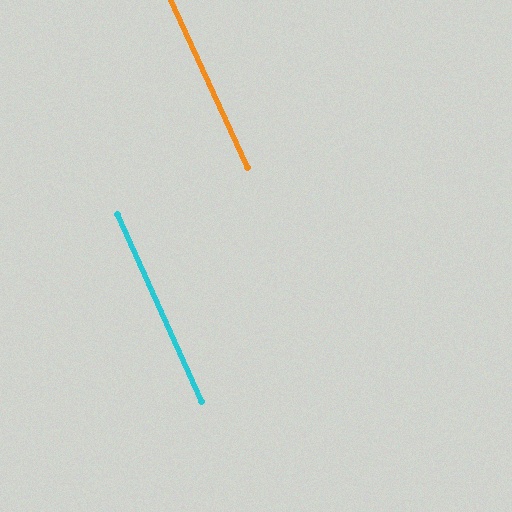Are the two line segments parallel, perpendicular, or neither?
Parallel — their directions differ by only 0.6°.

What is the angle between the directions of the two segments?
Approximately 1 degree.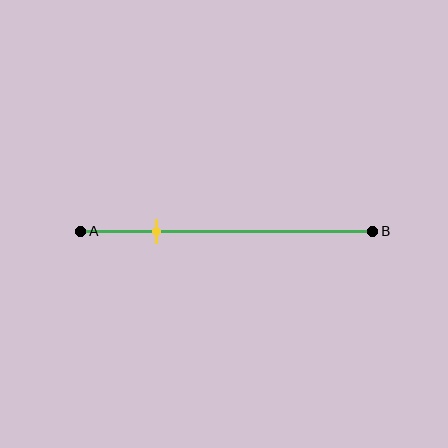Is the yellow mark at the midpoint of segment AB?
No, the mark is at about 25% from A, not at the 50% midpoint.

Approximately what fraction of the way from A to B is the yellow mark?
The yellow mark is approximately 25% of the way from A to B.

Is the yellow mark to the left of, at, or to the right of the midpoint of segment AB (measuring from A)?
The yellow mark is to the left of the midpoint of segment AB.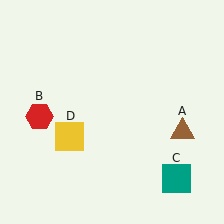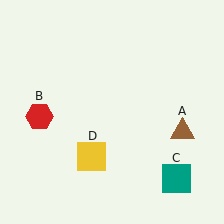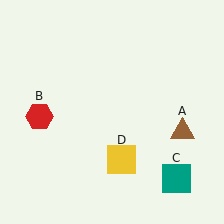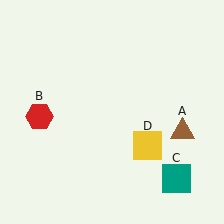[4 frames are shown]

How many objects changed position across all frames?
1 object changed position: yellow square (object D).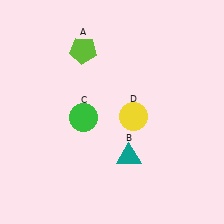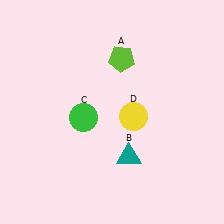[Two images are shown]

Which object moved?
The lime pentagon (A) moved right.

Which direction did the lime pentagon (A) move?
The lime pentagon (A) moved right.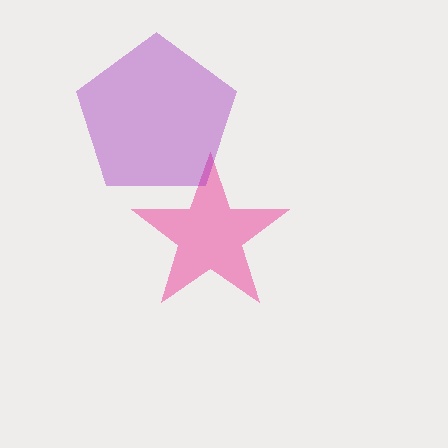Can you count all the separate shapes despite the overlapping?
Yes, there are 2 separate shapes.